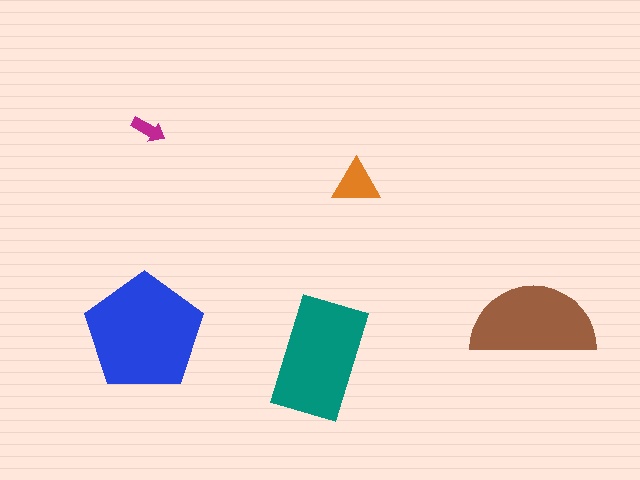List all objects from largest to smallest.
The blue pentagon, the teal rectangle, the brown semicircle, the orange triangle, the magenta arrow.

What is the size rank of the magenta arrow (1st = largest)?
5th.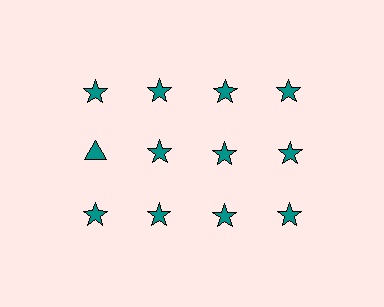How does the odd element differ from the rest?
It has a different shape: triangle instead of star.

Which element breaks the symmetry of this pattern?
The teal triangle in the second row, leftmost column breaks the symmetry. All other shapes are teal stars.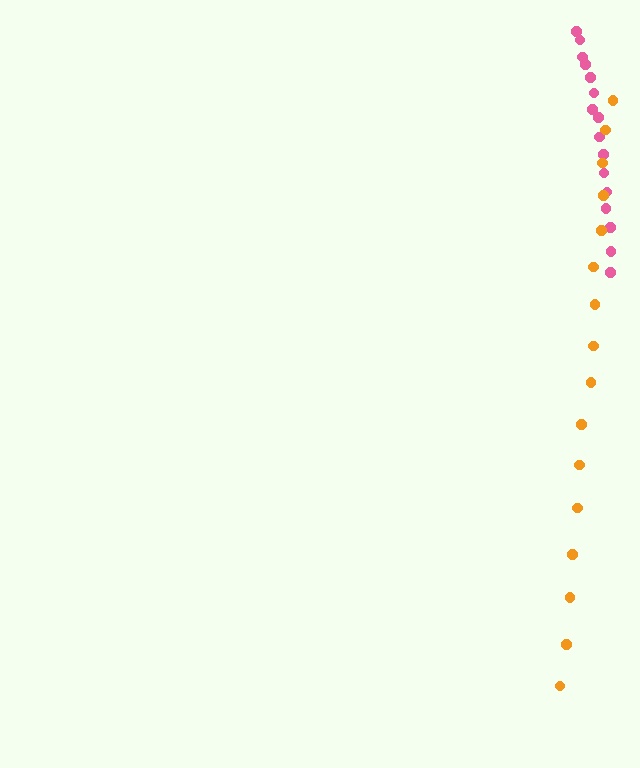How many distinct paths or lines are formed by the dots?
There are 2 distinct paths.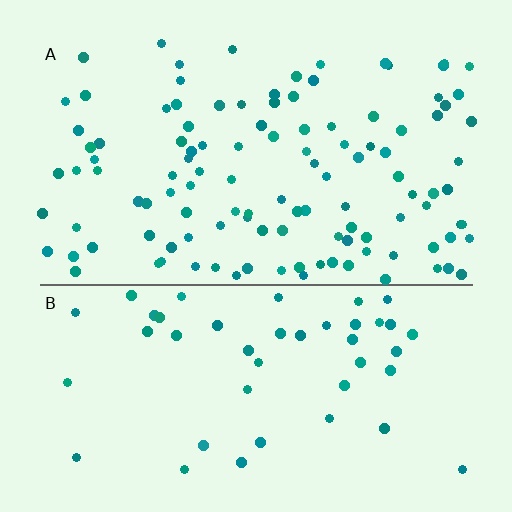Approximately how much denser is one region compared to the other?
Approximately 2.5× — region A over region B.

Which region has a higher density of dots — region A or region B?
A (the top).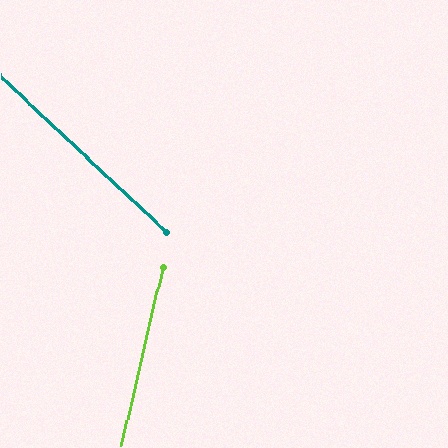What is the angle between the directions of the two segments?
Approximately 60 degrees.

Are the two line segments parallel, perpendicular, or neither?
Neither parallel nor perpendicular — they differ by about 60°.